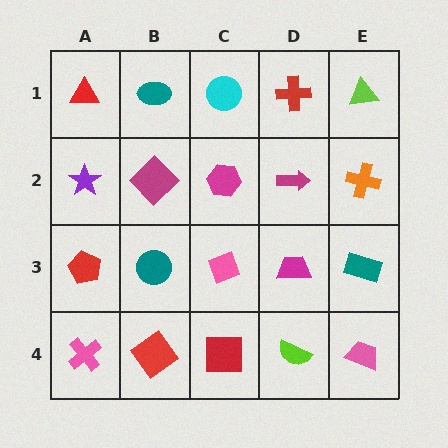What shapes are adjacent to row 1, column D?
A magenta arrow (row 2, column D), a cyan circle (row 1, column C), a lime triangle (row 1, column E).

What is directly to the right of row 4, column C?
A lime semicircle.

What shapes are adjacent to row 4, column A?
A red pentagon (row 3, column A), a red diamond (row 4, column B).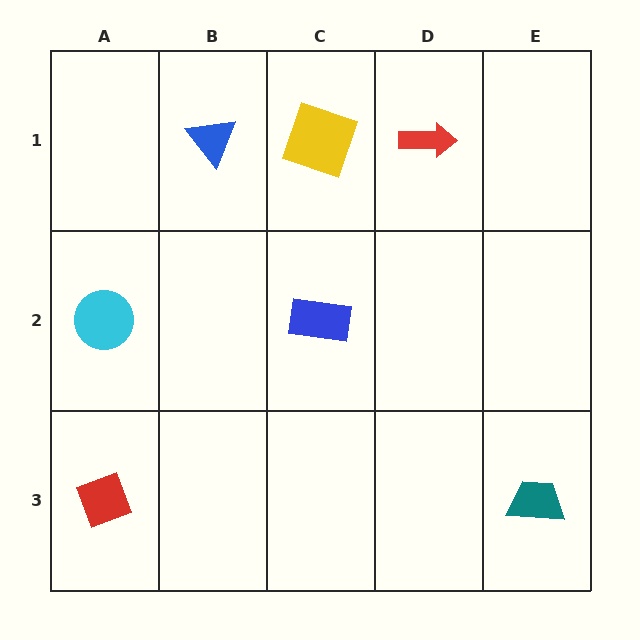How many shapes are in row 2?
2 shapes.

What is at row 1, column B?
A blue triangle.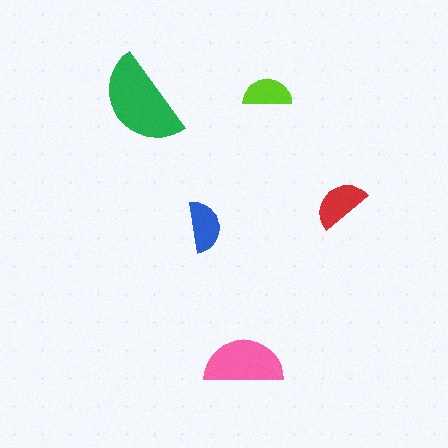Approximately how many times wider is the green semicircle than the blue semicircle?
About 2 times wider.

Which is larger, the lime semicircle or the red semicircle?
The red one.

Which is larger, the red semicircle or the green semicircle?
The green one.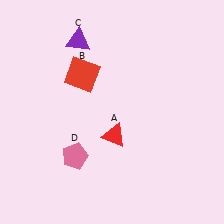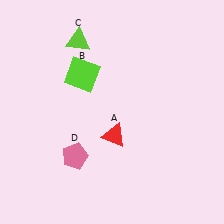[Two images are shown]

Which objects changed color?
B changed from red to lime. C changed from purple to lime.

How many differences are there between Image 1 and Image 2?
There are 2 differences between the two images.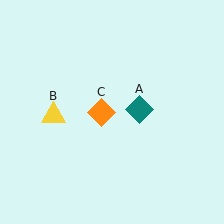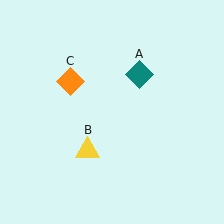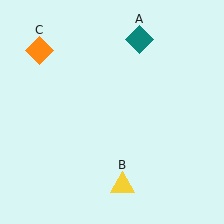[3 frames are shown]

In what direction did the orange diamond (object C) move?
The orange diamond (object C) moved up and to the left.